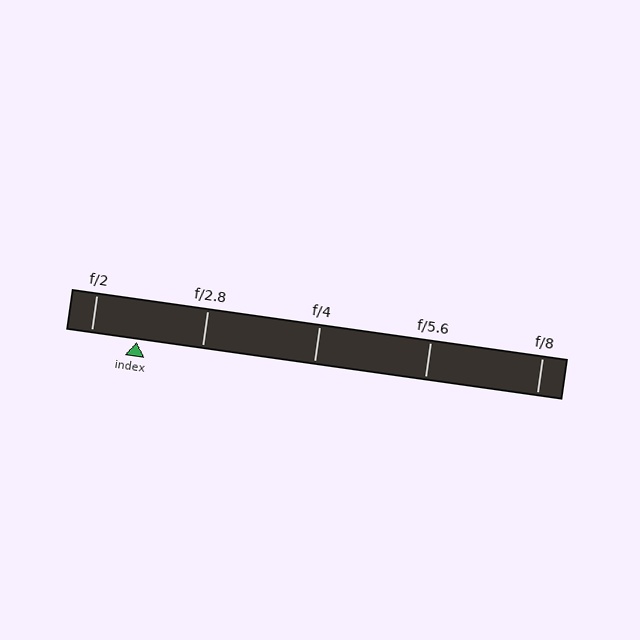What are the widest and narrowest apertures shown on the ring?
The widest aperture shown is f/2 and the narrowest is f/8.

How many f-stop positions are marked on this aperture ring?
There are 5 f-stop positions marked.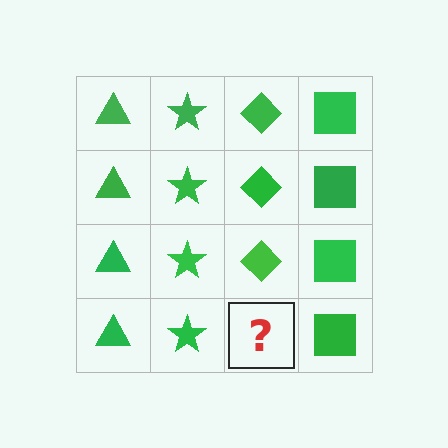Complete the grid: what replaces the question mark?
The question mark should be replaced with a green diamond.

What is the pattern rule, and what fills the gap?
The rule is that each column has a consistent shape. The gap should be filled with a green diamond.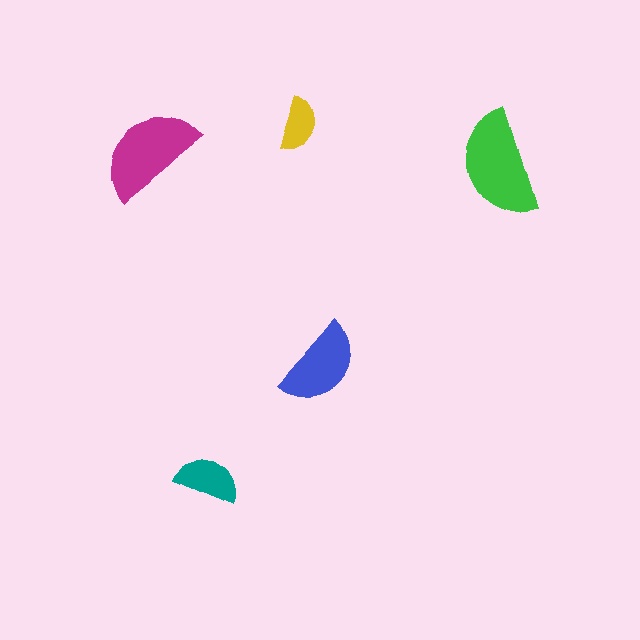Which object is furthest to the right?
The green semicircle is rightmost.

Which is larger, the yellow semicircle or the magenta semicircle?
The magenta one.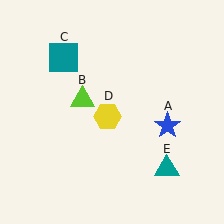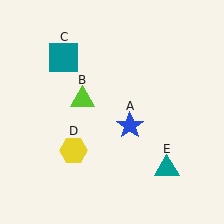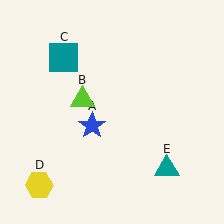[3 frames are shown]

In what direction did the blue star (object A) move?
The blue star (object A) moved left.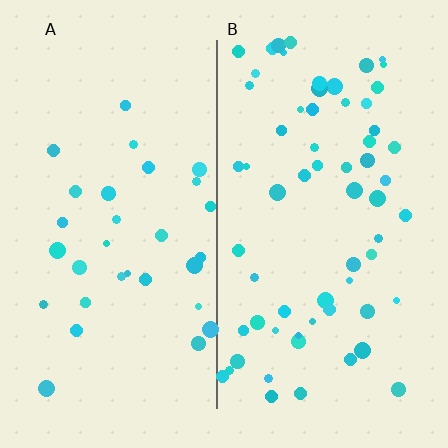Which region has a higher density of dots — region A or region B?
B (the right).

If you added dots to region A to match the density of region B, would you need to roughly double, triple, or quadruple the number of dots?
Approximately double.